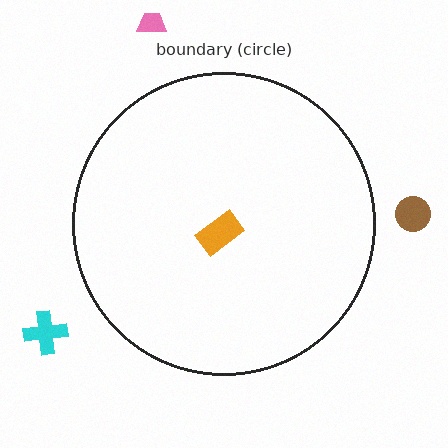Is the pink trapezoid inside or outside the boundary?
Outside.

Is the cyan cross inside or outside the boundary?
Outside.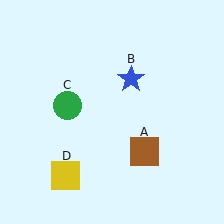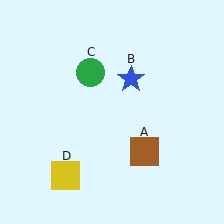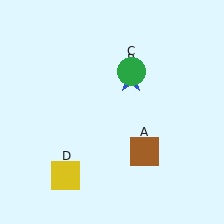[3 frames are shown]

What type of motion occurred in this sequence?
The green circle (object C) rotated clockwise around the center of the scene.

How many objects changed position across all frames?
1 object changed position: green circle (object C).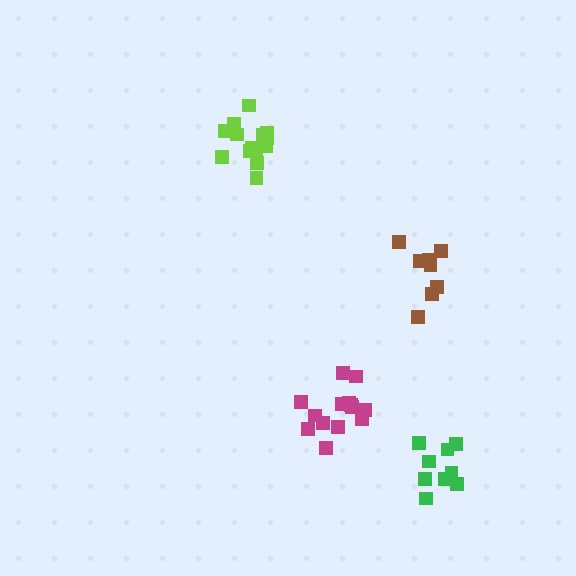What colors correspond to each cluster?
The clusters are colored: brown, lime, magenta, green.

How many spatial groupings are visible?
There are 4 spatial groupings.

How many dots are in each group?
Group 1: 8 dots, Group 2: 14 dots, Group 3: 14 dots, Group 4: 9 dots (45 total).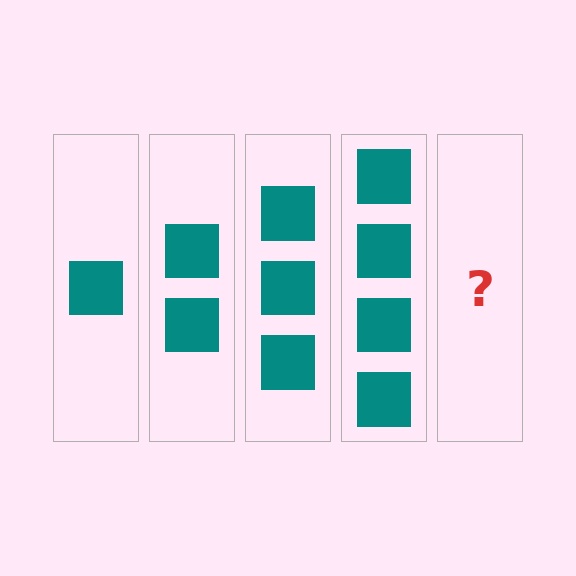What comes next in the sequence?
The next element should be 5 squares.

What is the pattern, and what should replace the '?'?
The pattern is that each step adds one more square. The '?' should be 5 squares.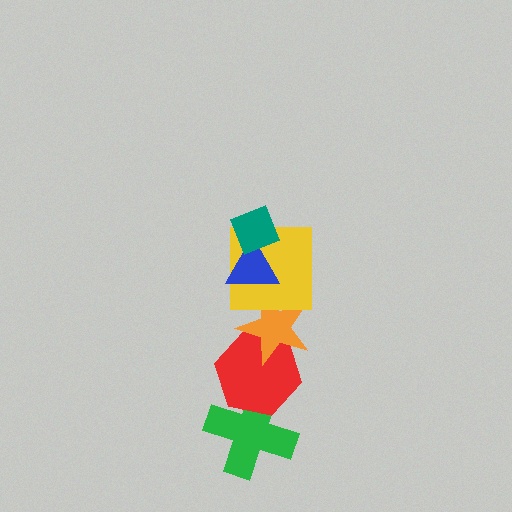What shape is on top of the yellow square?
The blue triangle is on top of the yellow square.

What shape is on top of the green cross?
The red hexagon is on top of the green cross.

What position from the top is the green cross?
The green cross is 6th from the top.